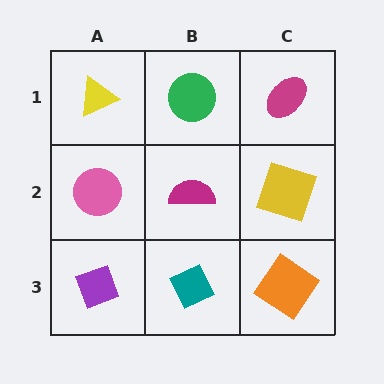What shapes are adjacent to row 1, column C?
A yellow square (row 2, column C), a green circle (row 1, column B).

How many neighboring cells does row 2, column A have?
3.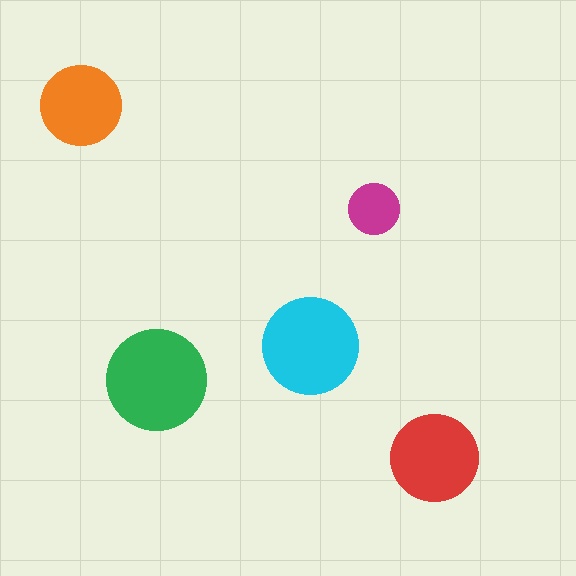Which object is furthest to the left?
The orange circle is leftmost.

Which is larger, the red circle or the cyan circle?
The cyan one.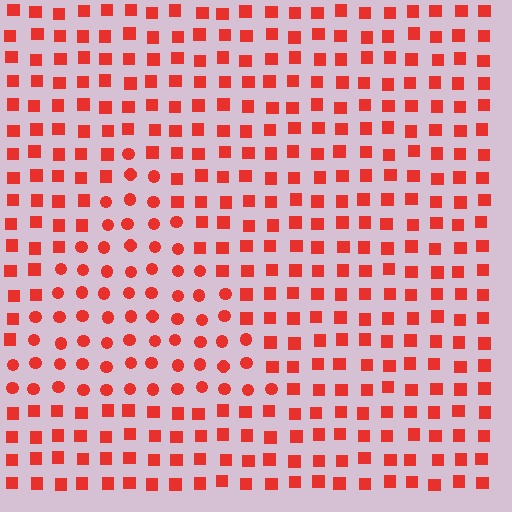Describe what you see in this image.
The image is filled with small red elements arranged in a uniform grid. A triangle-shaped region contains circles, while the surrounding area contains squares. The boundary is defined purely by the change in element shape.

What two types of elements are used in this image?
The image uses circles inside the triangle region and squares outside it.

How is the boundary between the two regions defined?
The boundary is defined by a change in element shape: circles inside vs. squares outside. All elements share the same color and spacing.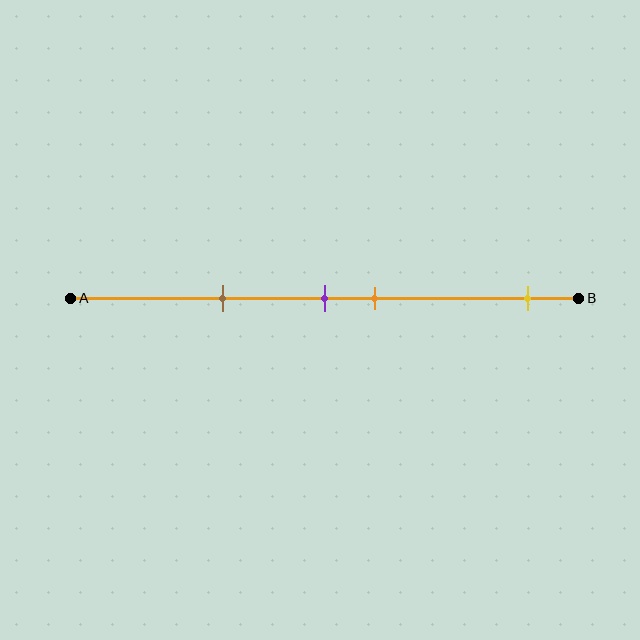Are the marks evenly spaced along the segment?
No, the marks are not evenly spaced.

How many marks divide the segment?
There are 4 marks dividing the segment.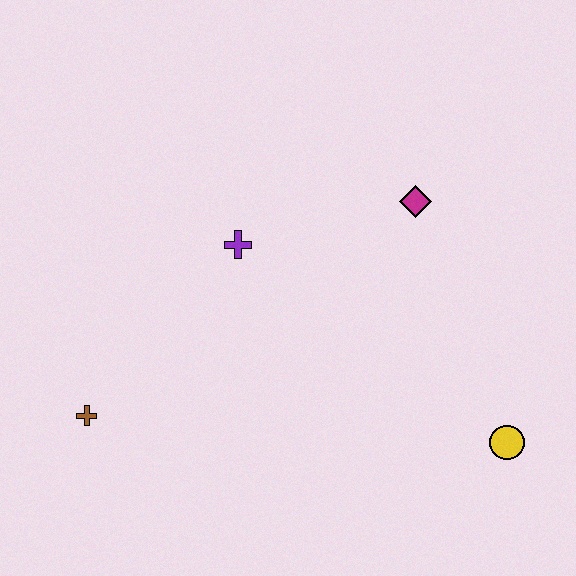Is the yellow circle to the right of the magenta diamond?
Yes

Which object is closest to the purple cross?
The magenta diamond is closest to the purple cross.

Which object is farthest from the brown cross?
The yellow circle is farthest from the brown cross.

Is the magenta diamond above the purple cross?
Yes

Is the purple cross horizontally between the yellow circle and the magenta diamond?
No